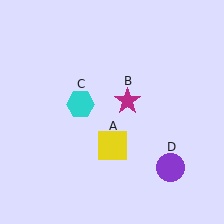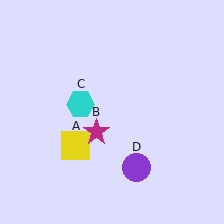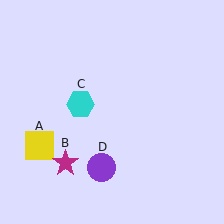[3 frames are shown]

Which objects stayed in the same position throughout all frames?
Cyan hexagon (object C) remained stationary.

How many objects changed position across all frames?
3 objects changed position: yellow square (object A), magenta star (object B), purple circle (object D).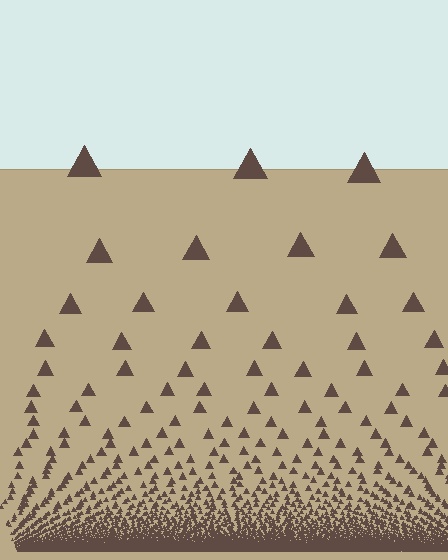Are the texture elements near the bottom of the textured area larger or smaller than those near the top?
Smaller. The gradient is inverted — elements near the bottom are smaller and denser.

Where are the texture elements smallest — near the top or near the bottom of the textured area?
Near the bottom.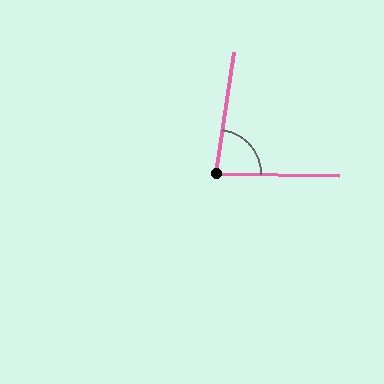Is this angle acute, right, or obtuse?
It is acute.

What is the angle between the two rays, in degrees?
Approximately 83 degrees.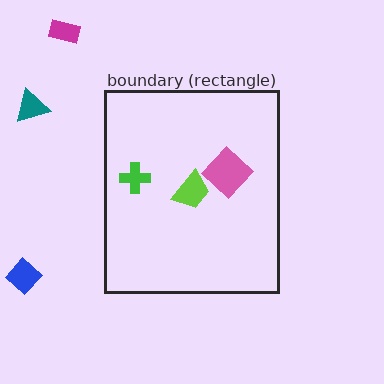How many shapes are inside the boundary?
3 inside, 3 outside.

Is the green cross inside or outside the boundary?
Inside.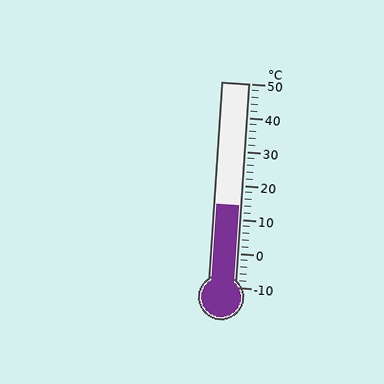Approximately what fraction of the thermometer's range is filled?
The thermometer is filled to approximately 40% of its range.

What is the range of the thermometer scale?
The thermometer scale ranges from -10°C to 50°C.